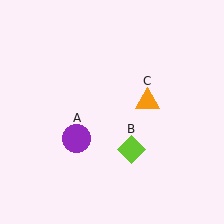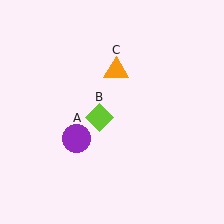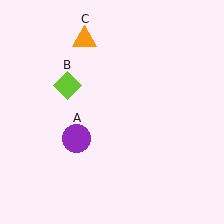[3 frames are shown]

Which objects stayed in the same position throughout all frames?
Purple circle (object A) remained stationary.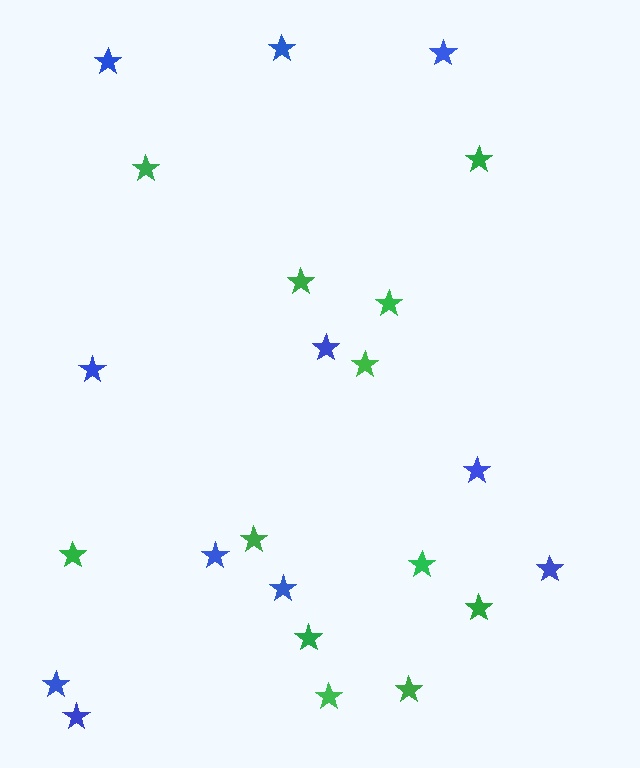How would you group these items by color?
There are 2 groups: one group of blue stars (11) and one group of green stars (12).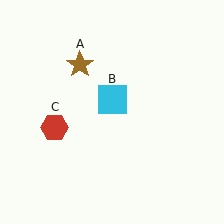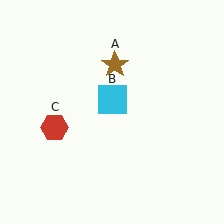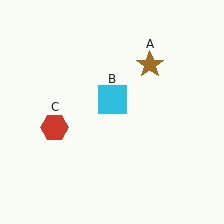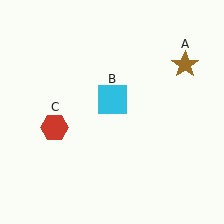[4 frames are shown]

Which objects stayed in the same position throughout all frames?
Cyan square (object B) and red hexagon (object C) remained stationary.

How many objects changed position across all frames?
1 object changed position: brown star (object A).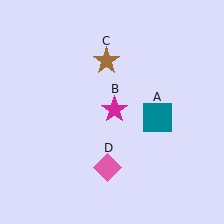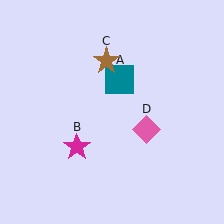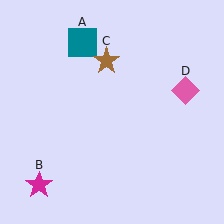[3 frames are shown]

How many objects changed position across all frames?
3 objects changed position: teal square (object A), magenta star (object B), pink diamond (object D).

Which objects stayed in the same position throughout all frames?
Brown star (object C) remained stationary.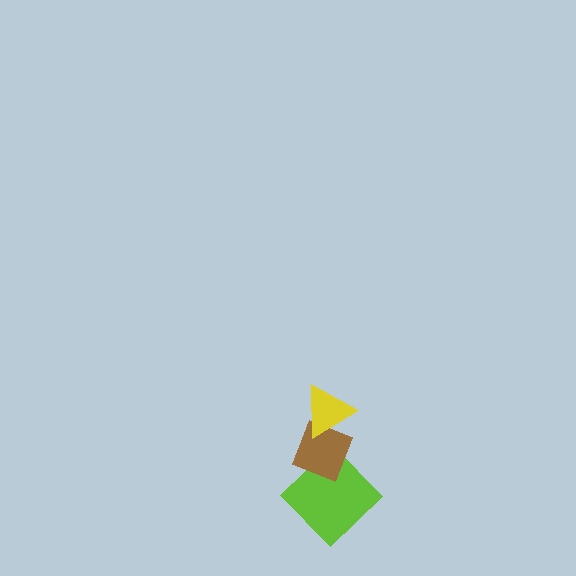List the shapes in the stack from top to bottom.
From top to bottom: the yellow triangle, the brown diamond, the lime diamond.